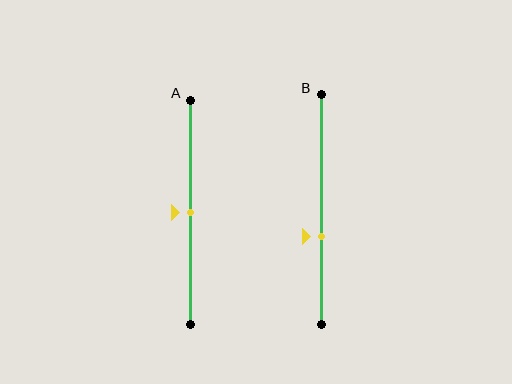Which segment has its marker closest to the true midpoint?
Segment A has its marker closest to the true midpoint.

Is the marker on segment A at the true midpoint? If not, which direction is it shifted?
Yes, the marker on segment A is at the true midpoint.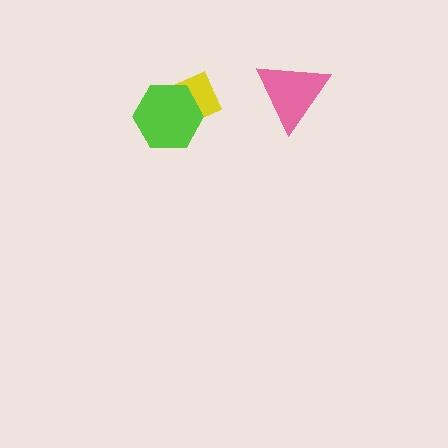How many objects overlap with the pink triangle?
0 objects overlap with the pink triangle.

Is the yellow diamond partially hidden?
Yes, it is partially covered by another shape.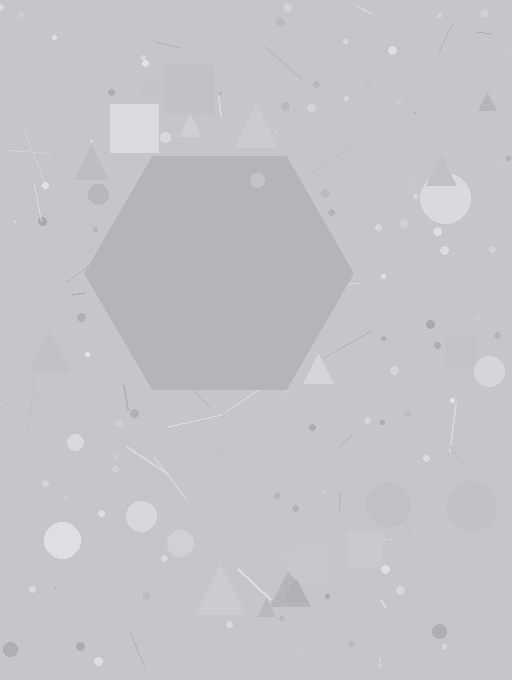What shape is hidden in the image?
A hexagon is hidden in the image.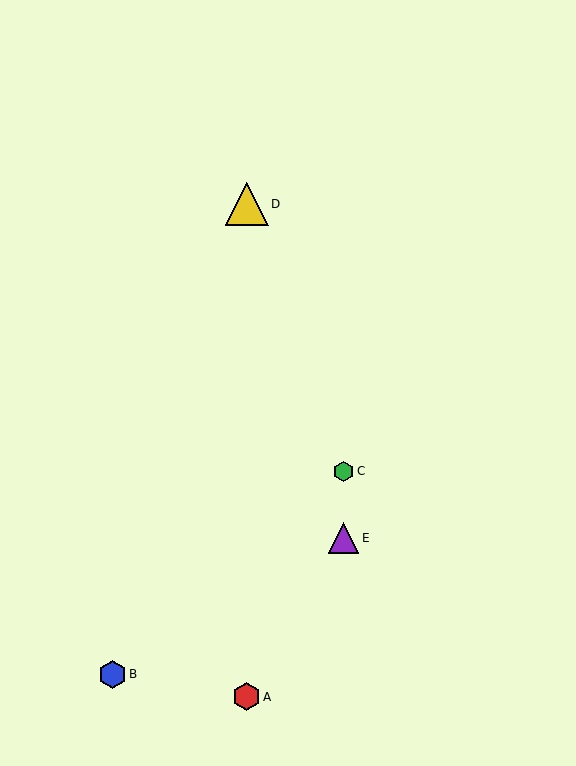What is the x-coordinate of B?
Object B is at x≈113.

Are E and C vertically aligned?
Yes, both are at x≈344.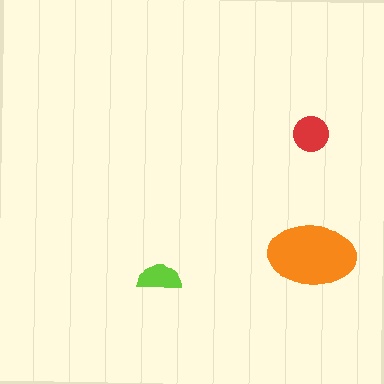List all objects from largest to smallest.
The orange ellipse, the red circle, the lime semicircle.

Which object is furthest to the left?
The lime semicircle is leftmost.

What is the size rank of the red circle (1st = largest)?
2nd.